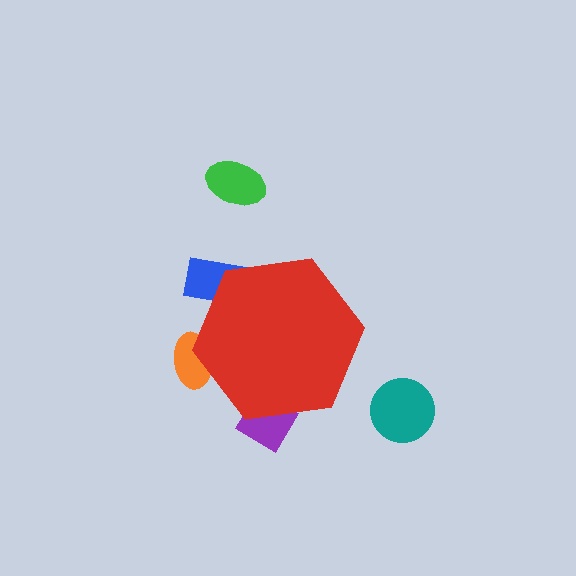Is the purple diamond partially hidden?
Yes, the purple diamond is partially hidden behind the red hexagon.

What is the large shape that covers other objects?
A red hexagon.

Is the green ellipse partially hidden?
No, the green ellipse is fully visible.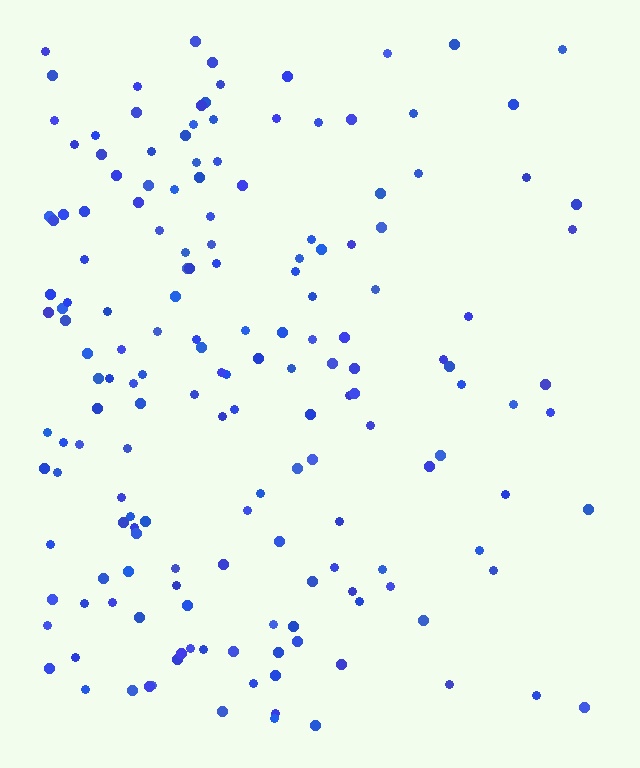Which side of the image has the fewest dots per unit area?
The right.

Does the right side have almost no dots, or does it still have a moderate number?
Still a moderate number, just noticeably fewer than the left.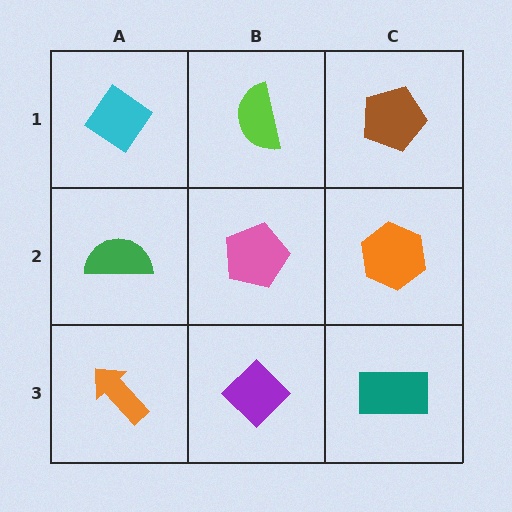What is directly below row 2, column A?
An orange arrow.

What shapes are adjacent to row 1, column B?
A pink pentagon (row 2, column B), a cyan diamond (row 1, column A), a brown pentagon (row 1, column C).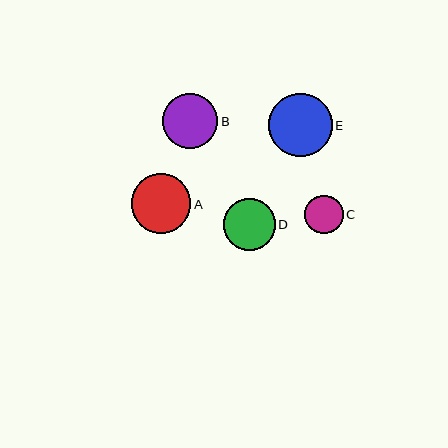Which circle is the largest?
Circle E is the largest with a size of approximately 64 pixels.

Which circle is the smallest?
Circle C is the smallest with a size of approximately 38 pixels.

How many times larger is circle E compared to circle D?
Circle E is approximately 1.2 times the size of circle D.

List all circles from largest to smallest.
From largest to smallest: E, A, B, D, C.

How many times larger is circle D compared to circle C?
Circle D is approximately 1.4 times the size of circle C.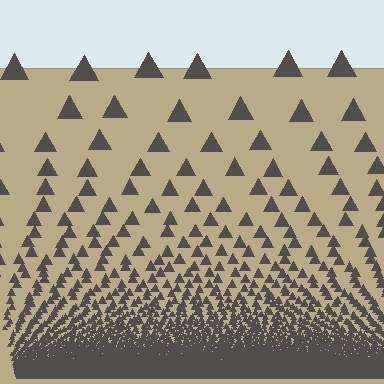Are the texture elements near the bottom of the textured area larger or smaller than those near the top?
Smaller. The gradient is inverted — elements near the bottom are smaller and denser.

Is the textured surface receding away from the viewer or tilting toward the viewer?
The surface appears to tilt toward the viewer. Texture elements get larger and sparser toward the top.